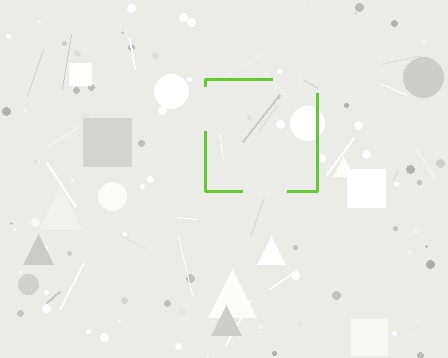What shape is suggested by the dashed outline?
The dashed outline suggests a square.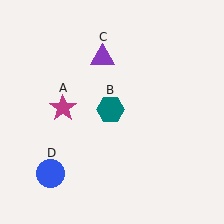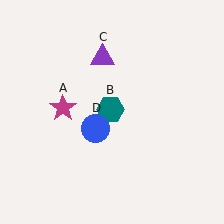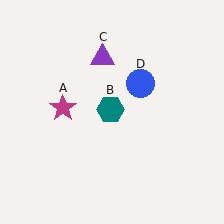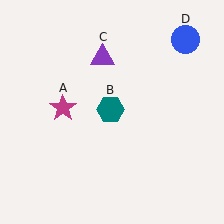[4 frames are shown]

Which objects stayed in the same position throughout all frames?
Magenta star (object A) and teal hexagon (object B) and purple triangle (object C) remained stationary.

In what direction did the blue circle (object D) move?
The blue circle (object D) moved up and to the right.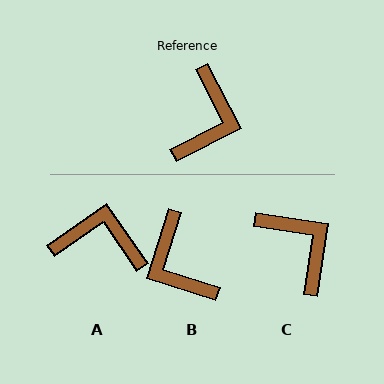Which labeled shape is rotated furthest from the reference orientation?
B, about 135 degrees away.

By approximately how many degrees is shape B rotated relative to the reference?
Approximately 135 degrees clockwise.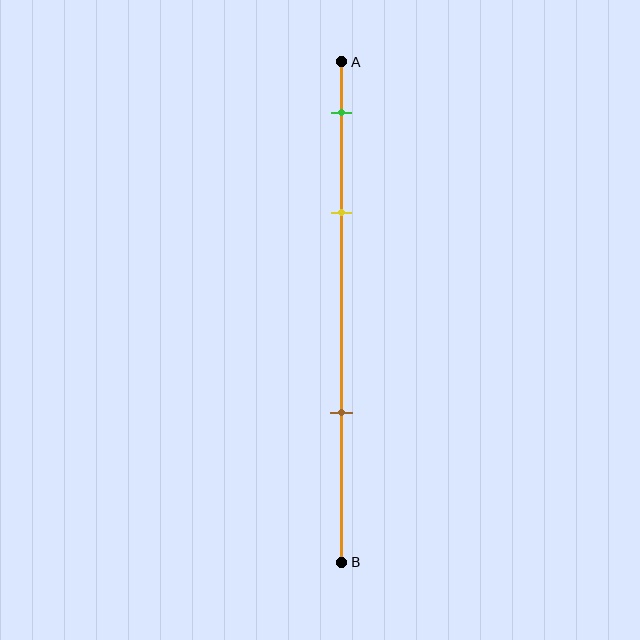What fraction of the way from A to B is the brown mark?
The brown mark is approximately 70% (0.7) of the way from A to B.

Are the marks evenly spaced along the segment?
No, the marks are not evenly spaced.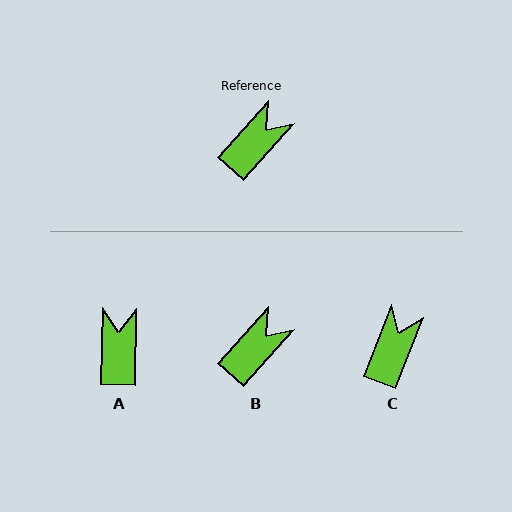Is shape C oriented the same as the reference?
No, it is off by about 20 degrees.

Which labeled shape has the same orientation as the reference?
B.